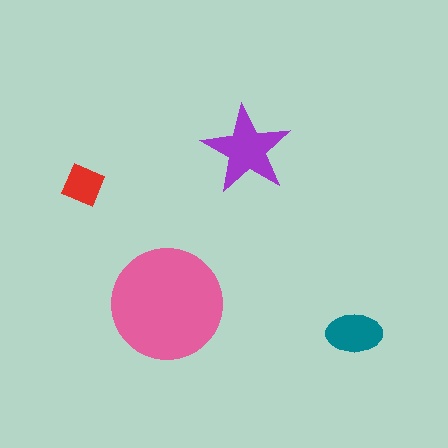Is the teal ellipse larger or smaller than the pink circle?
Smaller.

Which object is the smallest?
The red diamond.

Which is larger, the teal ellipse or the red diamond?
The teal ellipse.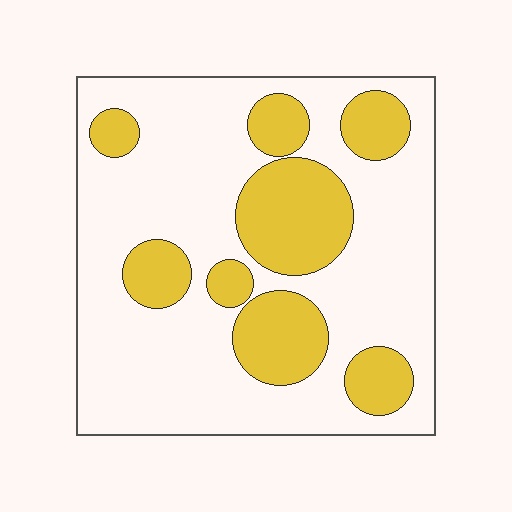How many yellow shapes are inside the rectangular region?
8.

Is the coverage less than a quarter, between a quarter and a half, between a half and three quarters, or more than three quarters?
Between a quarter and a half.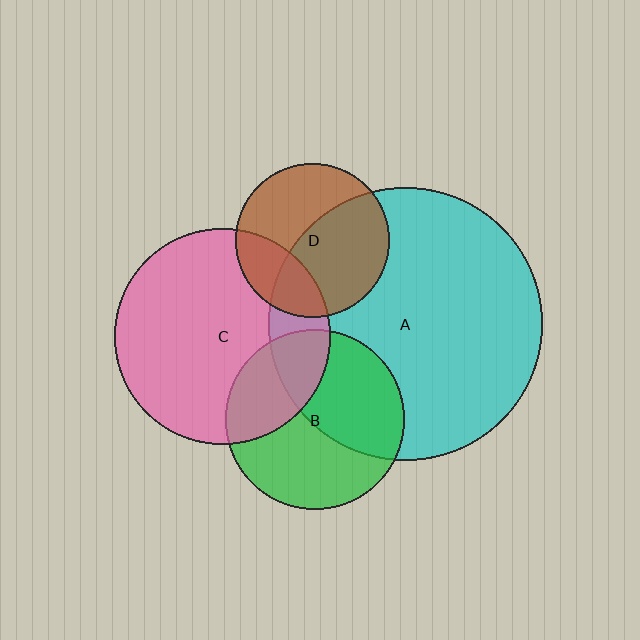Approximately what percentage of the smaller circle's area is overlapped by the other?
Approximately 25%.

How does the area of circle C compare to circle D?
Approximately 2.0 times.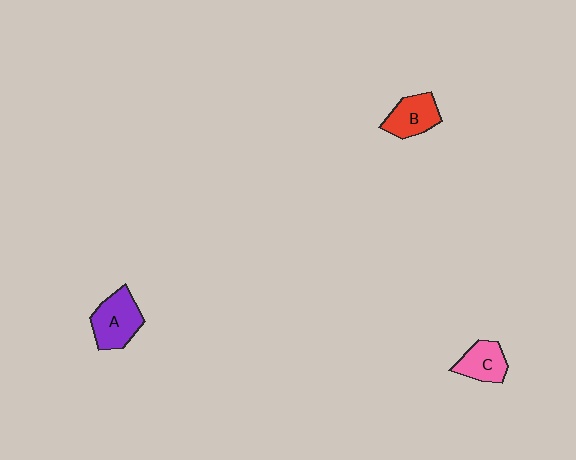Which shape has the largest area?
Shape A (purple).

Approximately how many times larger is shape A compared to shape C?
Approximately 1.4 times.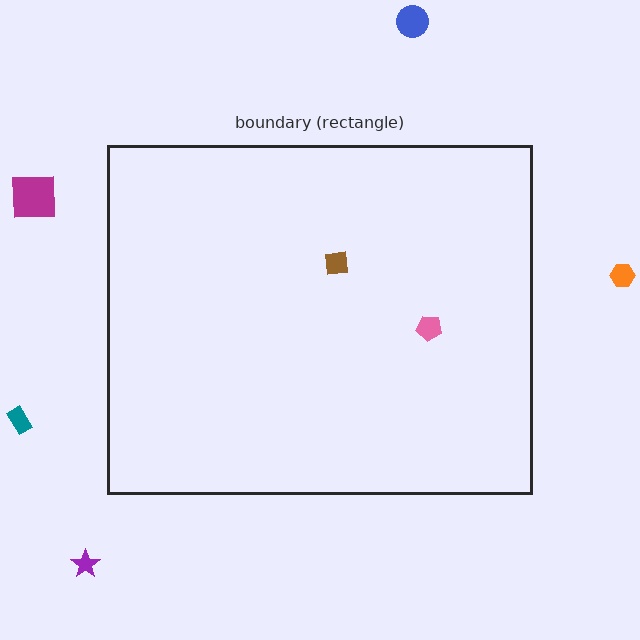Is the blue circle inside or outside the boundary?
Outside.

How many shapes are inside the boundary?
2 inside, 5 outside.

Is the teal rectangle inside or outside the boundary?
Outside.